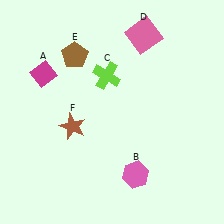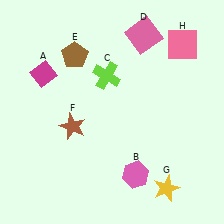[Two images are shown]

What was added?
A yellow star (G), a pink square (H) were added in Image 2.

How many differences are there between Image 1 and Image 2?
There are 2 differences between the two images.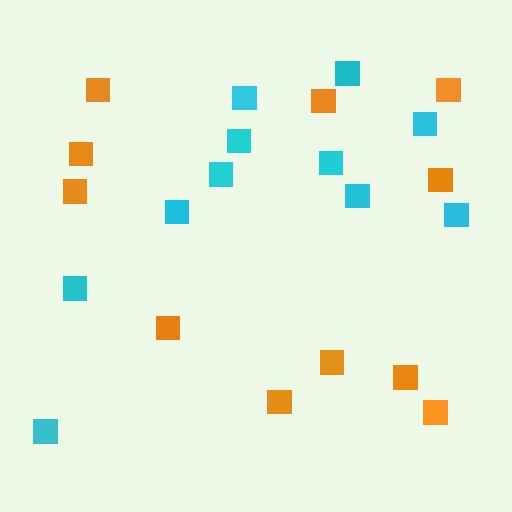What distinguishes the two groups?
There are 2 groups: one group of orange squares (11) and one group of cyan squares (11).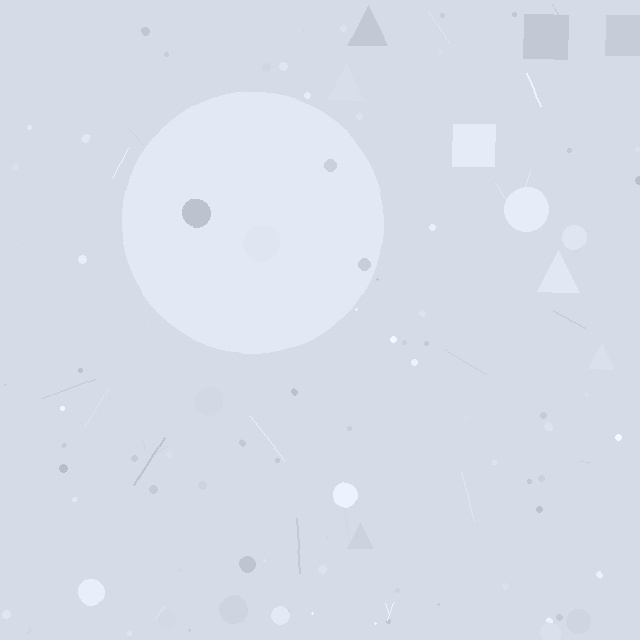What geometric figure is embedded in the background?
A circle is embedded in the background.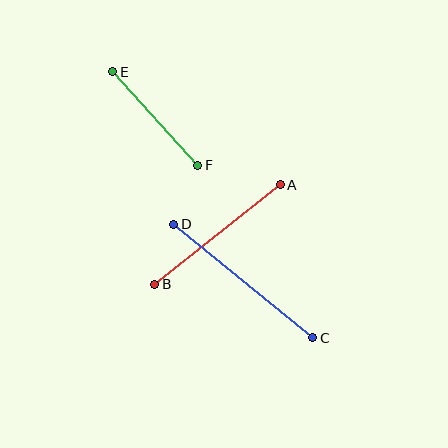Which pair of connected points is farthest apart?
Points C and D are farthest apart.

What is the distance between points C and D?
The distance is approximately 179 pixels.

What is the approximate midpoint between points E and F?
The midpoint is at approximately (155, 118) pixels.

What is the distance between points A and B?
The distance is approximately 160 pixels.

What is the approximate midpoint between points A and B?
The midpoint is at approximately (218, 235) pixels.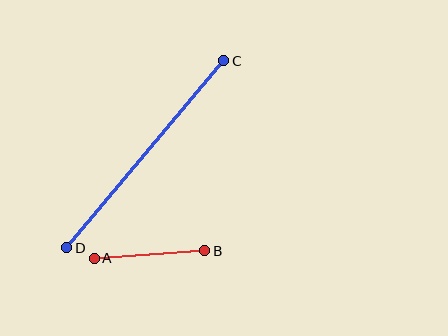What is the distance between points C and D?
The distance is approximately 244 pixels.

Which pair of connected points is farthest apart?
Points C and D are farthest apart.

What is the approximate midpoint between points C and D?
The midpoint is at approximately (145, 154) pixels.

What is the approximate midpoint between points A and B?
The midpoint is at approximately (149, 254) pixels.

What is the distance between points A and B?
The distance is approximately 111 pixels.